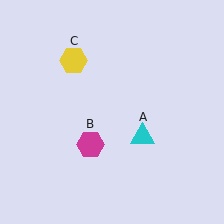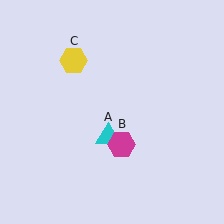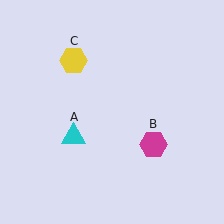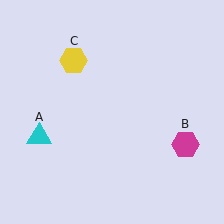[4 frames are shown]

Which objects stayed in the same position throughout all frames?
Yellow hexagon (object C) remained stationary.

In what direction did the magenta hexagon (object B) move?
The magenta hexagon (object B) moved right.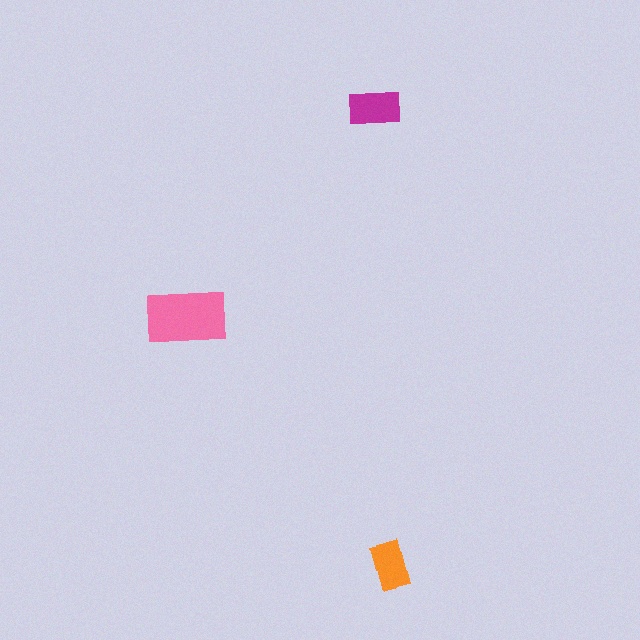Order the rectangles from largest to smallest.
the pink one, the magenta one, the orange one.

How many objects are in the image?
There are 3 objects in the image.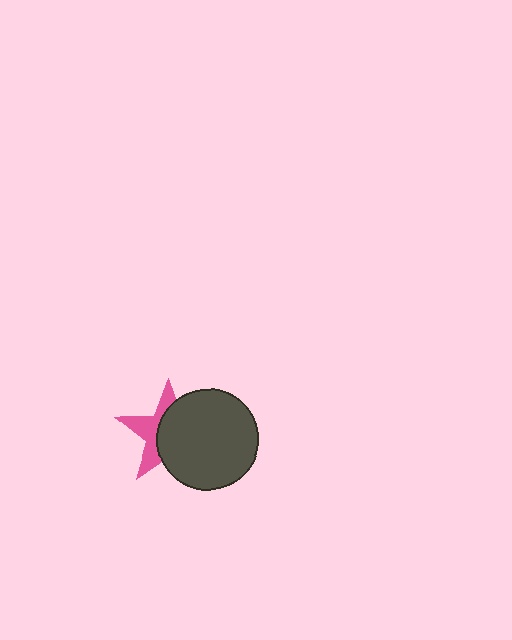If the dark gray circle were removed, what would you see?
You would see the complete pink star.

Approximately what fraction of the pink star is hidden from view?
Roughly 59% of the pink star is hidden behind the dark gray circle.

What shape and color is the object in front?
The object in front is a dark gray circle.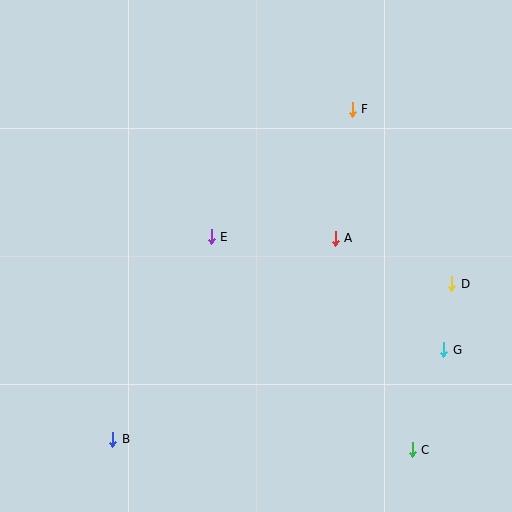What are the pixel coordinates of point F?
Point F is at (352, 109).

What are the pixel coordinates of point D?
Point D is at (452, 284).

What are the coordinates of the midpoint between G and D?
The midpoint between G and D is at (448, 317).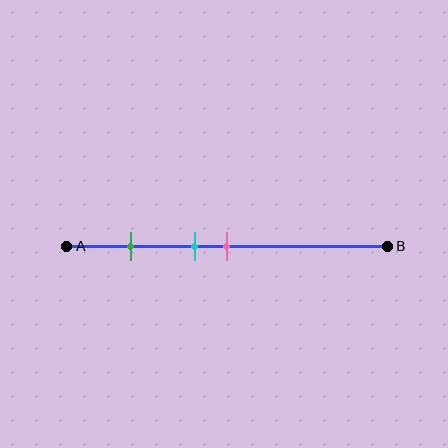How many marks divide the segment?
There are 3 marks dividing the segment.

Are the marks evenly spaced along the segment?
No, the marks are not evenly spaced.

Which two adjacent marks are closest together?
The cyan and pink marks are the closest adjacent pair.